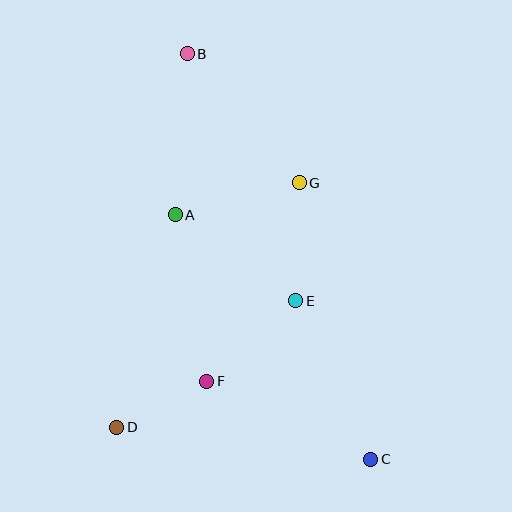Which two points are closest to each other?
Points D and F are closest to each other.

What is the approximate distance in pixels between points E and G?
The distance between E and G is approximately 118 pixels.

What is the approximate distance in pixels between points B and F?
The distance between B and F is approximately 328 pixels.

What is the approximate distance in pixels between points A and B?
The distance between A and B is approximately 161 pixels.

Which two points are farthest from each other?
Points B and C are farthest from each other.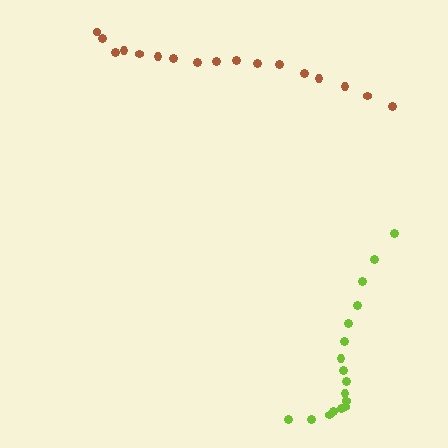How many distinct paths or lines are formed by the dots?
There are 2 distinct paths.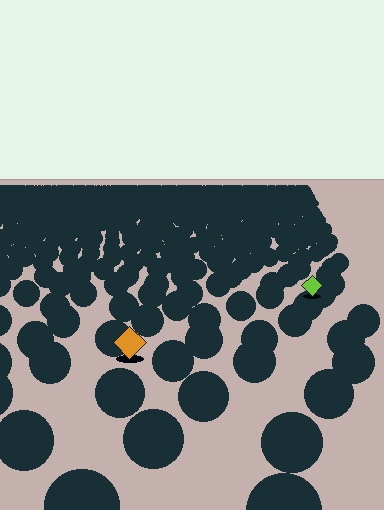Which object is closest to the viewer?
The orange diamond is closest. The texture marks near it are larger and more spread out.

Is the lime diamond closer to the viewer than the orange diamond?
No. The orange diamond is closer — you can tell from the texture gradient: the ground texture is coarser near it.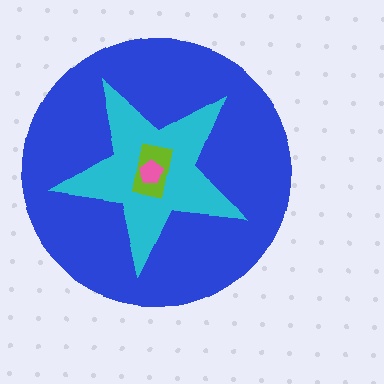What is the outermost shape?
The blue circle.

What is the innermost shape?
The pink pentagon.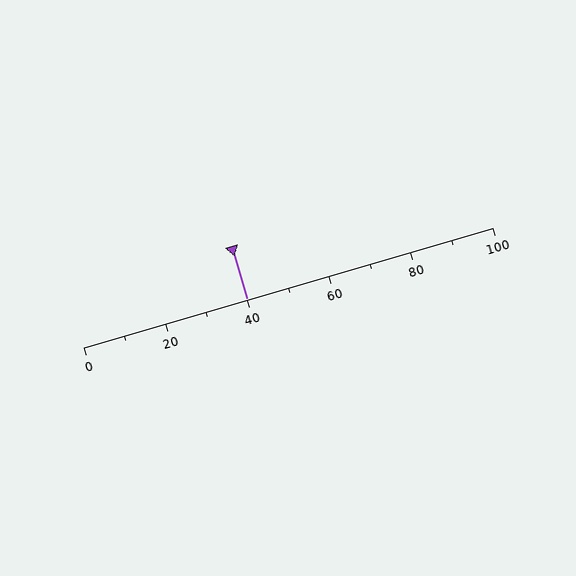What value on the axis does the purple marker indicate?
The marker indicates approximately 40.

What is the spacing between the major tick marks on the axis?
The major ticks are spaced 20 apart.